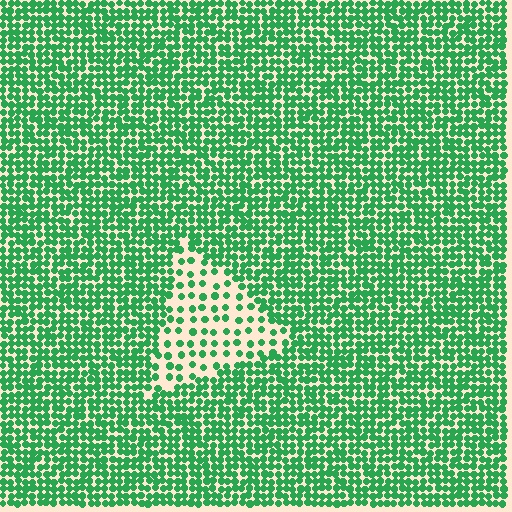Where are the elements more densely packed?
The elements are more densely packed outside the triangle boundary.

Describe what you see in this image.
The image contains small green elements arranged at two different densities. A triangle-shaped region is visible where the elements are less densely packed than the surrounding area.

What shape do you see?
I see a triangle.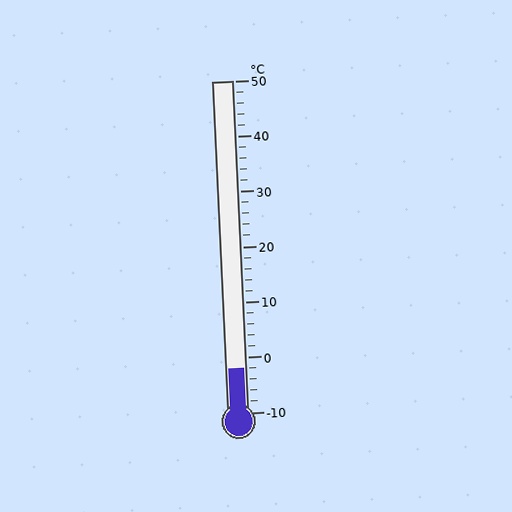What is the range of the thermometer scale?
The thermometer scale ranges from -10°C to 50°C.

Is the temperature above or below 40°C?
The temperature is below 40°C.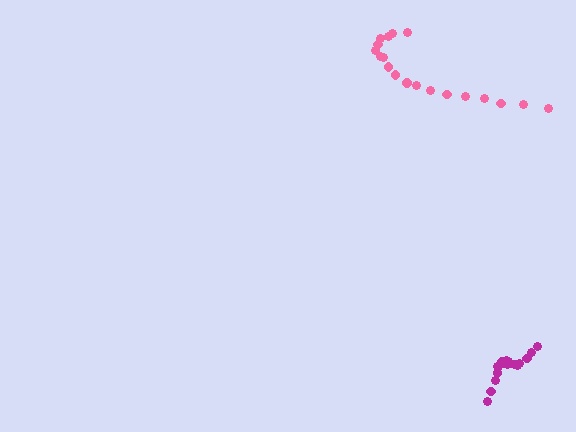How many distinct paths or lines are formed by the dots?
There are 2 distinct paths.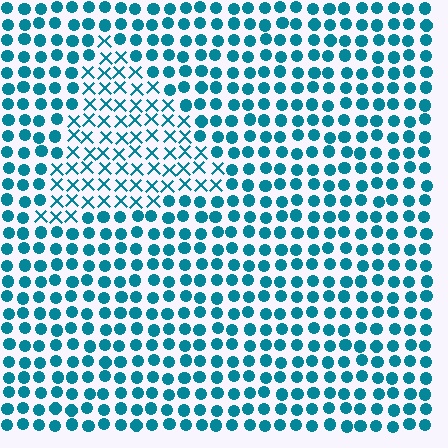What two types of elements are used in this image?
The image uses X marks inside the triangle region and circles outside it.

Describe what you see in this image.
The image is filled with small teal elements arranged in a uniform grid. A triangle-shaped region contains X marks, while the surrounding area contains circles. The boundary is defined purely by the change in element shape.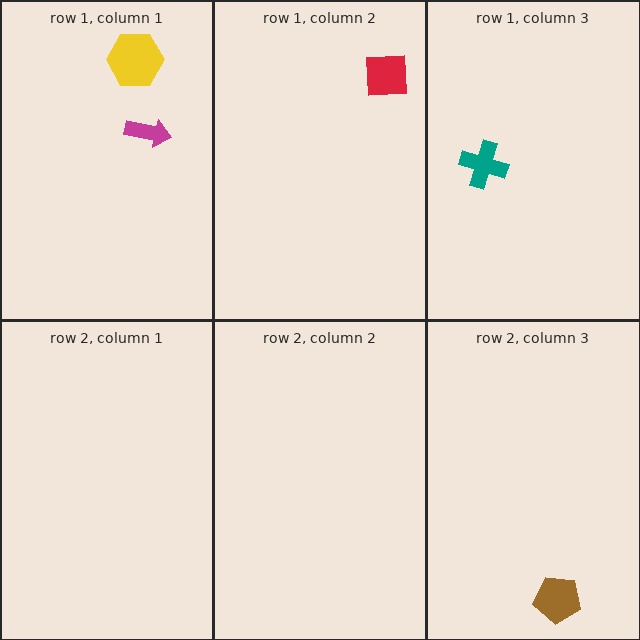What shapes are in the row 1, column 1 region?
The magenta arrow, the yellow hexagon.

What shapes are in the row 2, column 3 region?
The brown pentagon.